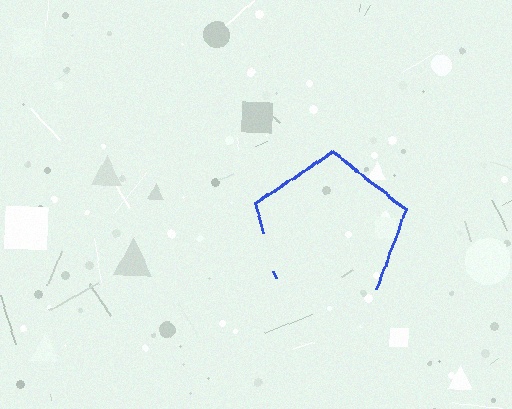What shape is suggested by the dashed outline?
The dashed outline suggests a pentagon.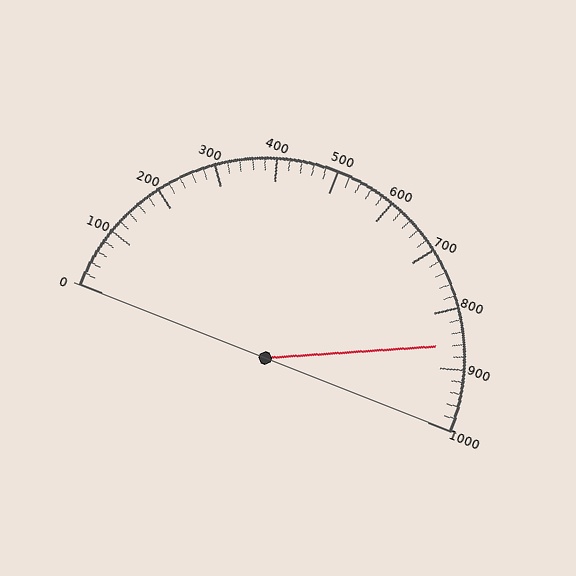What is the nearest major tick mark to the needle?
The nearest major tick mark is 900.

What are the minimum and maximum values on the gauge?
The gauge ranges from 0 to 1000.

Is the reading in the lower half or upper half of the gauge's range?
The reading is in the upper half of the range (0 to 1000).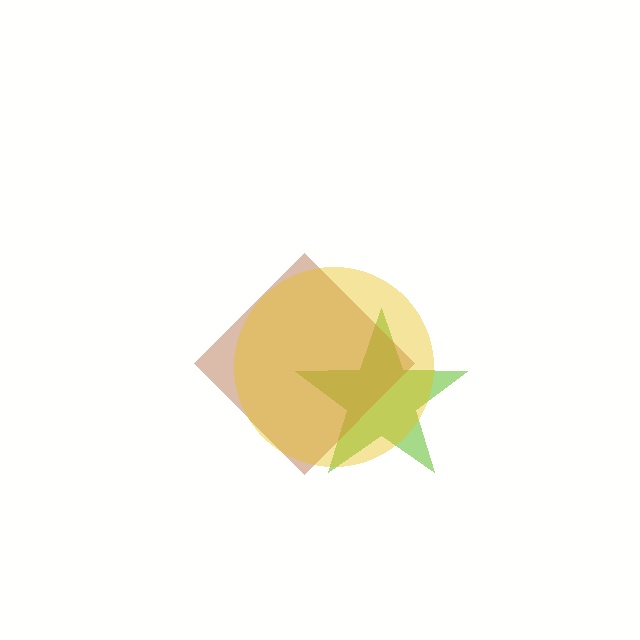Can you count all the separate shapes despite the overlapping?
Yes, there are 3 separate shapes.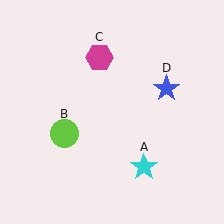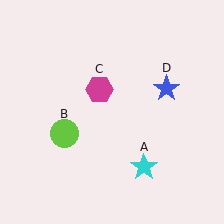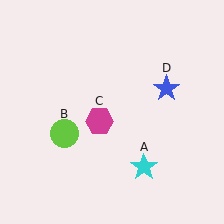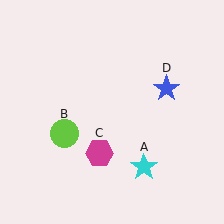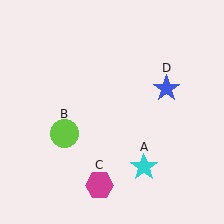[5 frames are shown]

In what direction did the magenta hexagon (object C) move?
The magenta hexagon (object C) moved down.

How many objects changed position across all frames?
1 object changed position: magenta hexagon (object C).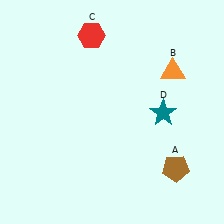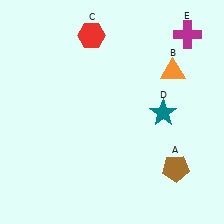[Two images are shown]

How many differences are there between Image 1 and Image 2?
There is 1 difference between the two images.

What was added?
A magenta cross (E) was added in Image 2.